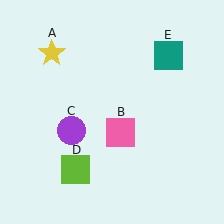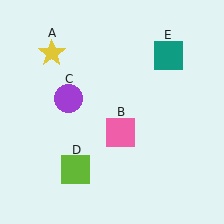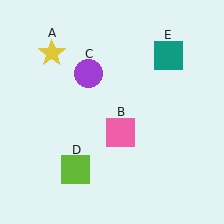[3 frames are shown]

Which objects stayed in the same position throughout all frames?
Yellow star (object A) and pink square (object B) and lime square (object D) and teal square (object E) remained stationary.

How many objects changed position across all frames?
1 object changed position: purple circle (object C).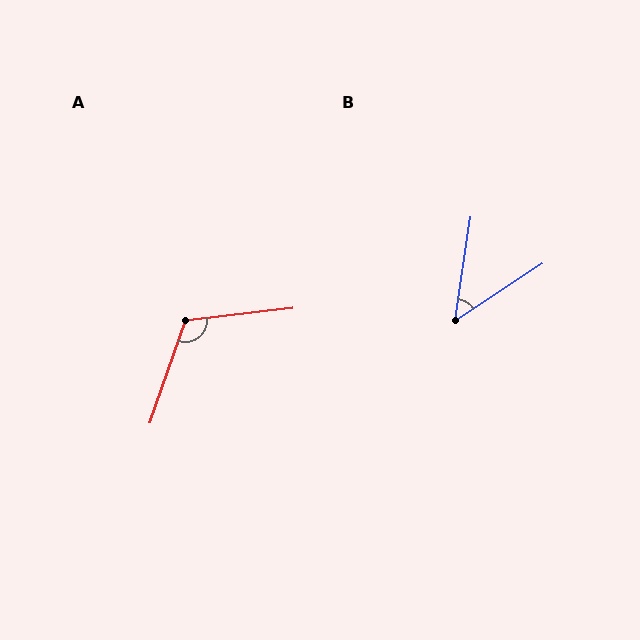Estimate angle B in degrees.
Approximately 48 degrees.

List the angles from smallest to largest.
B (48°), A (116°).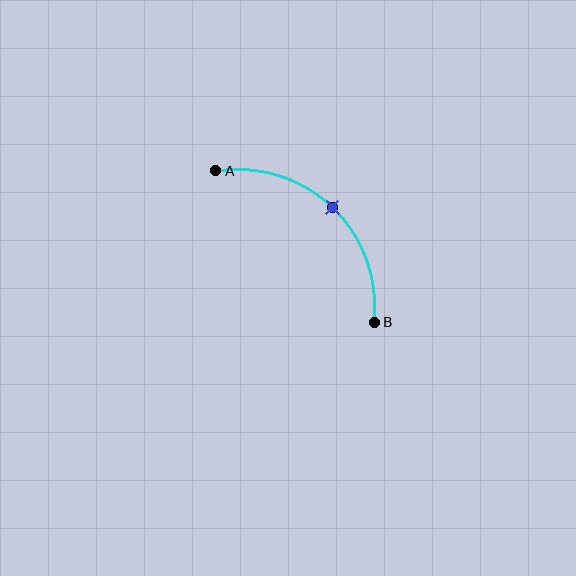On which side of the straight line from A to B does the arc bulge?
The arc bulges above and to the right of the straight line connecting A and B.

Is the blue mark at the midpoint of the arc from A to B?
Yes. The blue mark lies on the arc at equal arc-length from both A and B — it is the arc midpoint.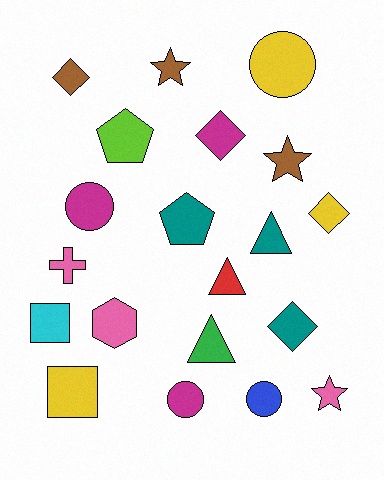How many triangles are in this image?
There are 3 triangles.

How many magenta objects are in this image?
There are 3 magenta objects.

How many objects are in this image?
There are 20 objects.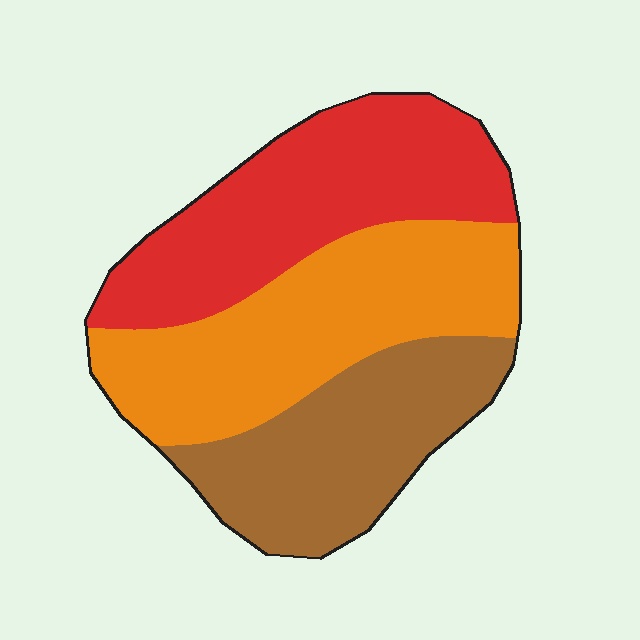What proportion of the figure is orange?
Orange takes up about three eighths (3/8) of the figure.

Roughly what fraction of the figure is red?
Red covers 35% of the figure.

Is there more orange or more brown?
Orange.